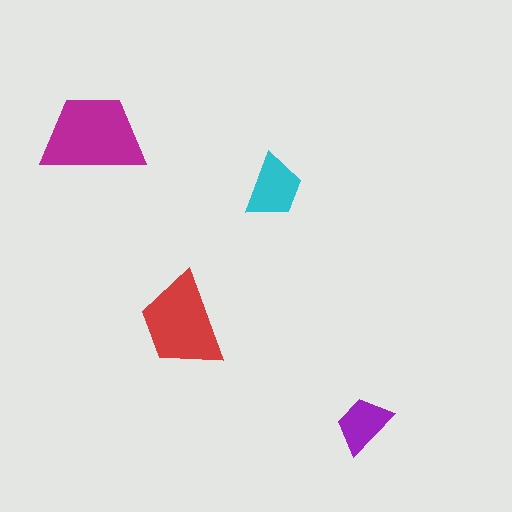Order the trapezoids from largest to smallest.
the magenta one, the red one, the cyan one, the purple one.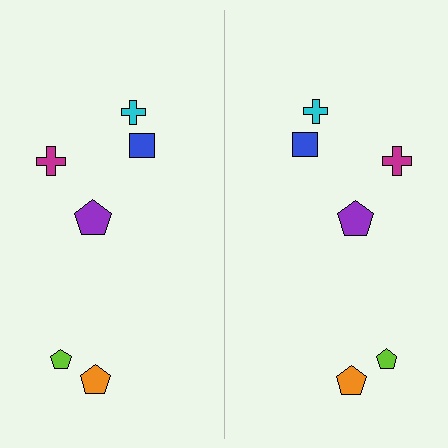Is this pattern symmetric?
Yes, this pattern has bilateral (reflection) symmetry.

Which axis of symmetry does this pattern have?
The pattern has a vertical axis of symmetry running through the center of the image.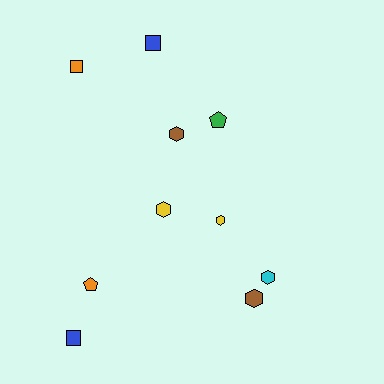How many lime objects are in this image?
There are no lime objects.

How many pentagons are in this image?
There are 2 pentagons.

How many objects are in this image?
There are 10 objects.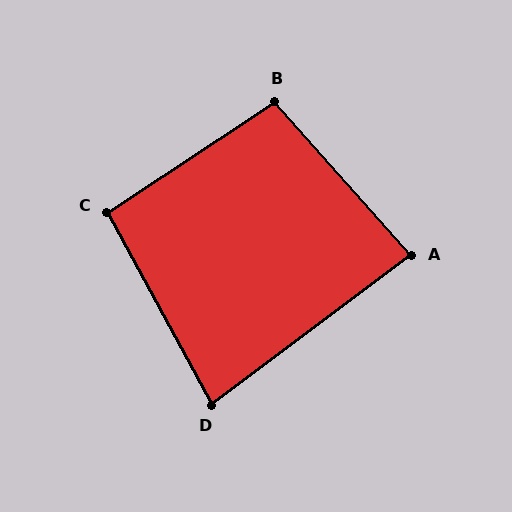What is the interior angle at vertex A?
Approximately 85 degrees (approximately right).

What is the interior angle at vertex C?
Approximately 95 degrees (approximately right).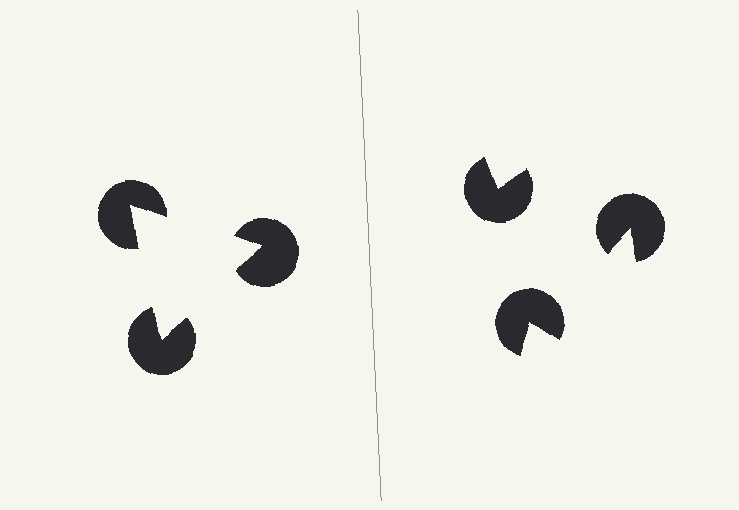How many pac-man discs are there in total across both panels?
6 — 3 on each side.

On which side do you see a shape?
An illusory triangle appears on the left side. On the right side the wedge cuts are rotated, so no coherent shape forms.